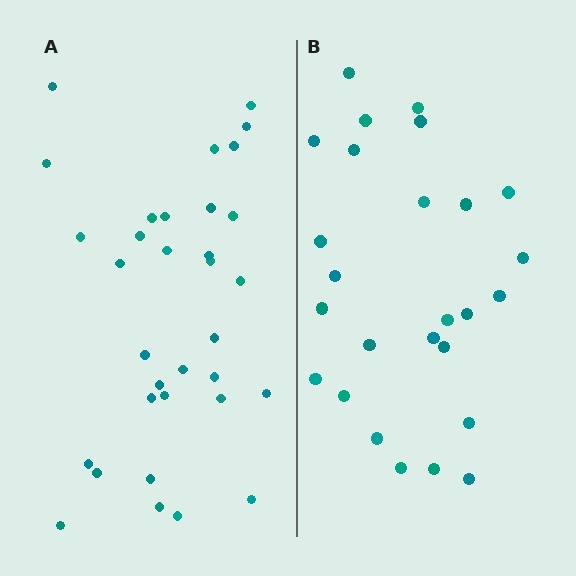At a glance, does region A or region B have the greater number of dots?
Region A (the left region) has more dots.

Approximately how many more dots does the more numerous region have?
Region A has roughly 8 or so more dots than region B.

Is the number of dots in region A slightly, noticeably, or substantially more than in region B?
Region A has noticeably more, but not dramatically so. The ratio is roughly 1.3 to 1.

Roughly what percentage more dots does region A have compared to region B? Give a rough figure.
About 25% more.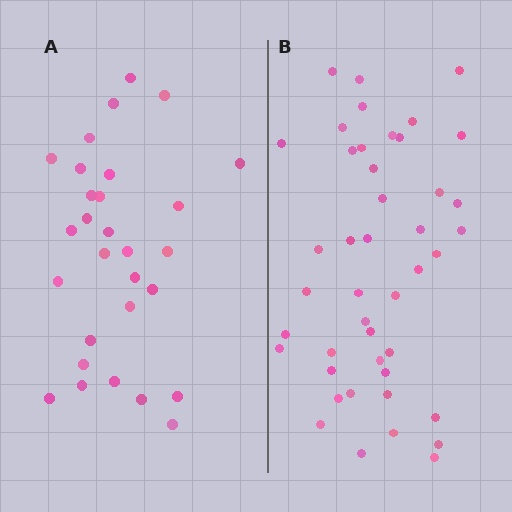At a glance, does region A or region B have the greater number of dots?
Region B (the right region) has more dots.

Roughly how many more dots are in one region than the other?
Region B has approximately 15 more dots than region A.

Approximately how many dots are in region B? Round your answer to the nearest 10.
About 40 dots. (The exact count is 44, which rounds to 40.)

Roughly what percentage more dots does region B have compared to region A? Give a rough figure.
About 50% more.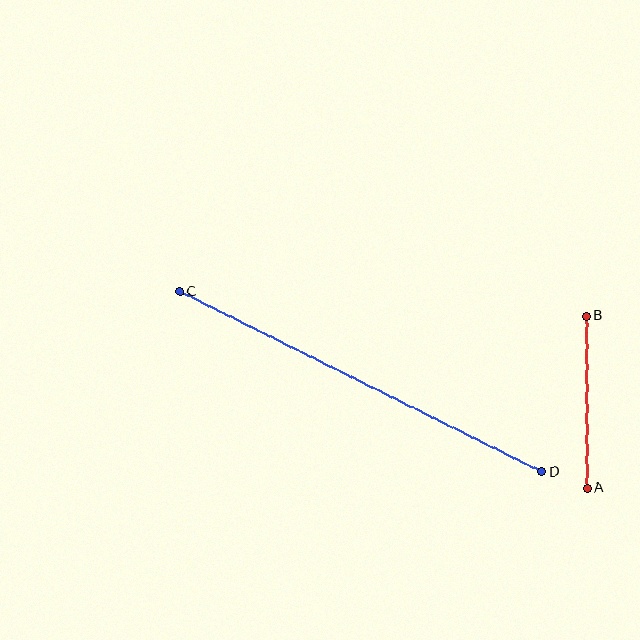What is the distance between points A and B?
The distance is approximately 172 pixels.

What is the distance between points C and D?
The distance is approximately 404 pixels.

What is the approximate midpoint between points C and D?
The midpoint is at approximately (361, 382) pixels.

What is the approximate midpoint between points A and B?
The midpoint is at approximately (587, 402) pixels.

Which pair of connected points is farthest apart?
Points C and D are farthest apart.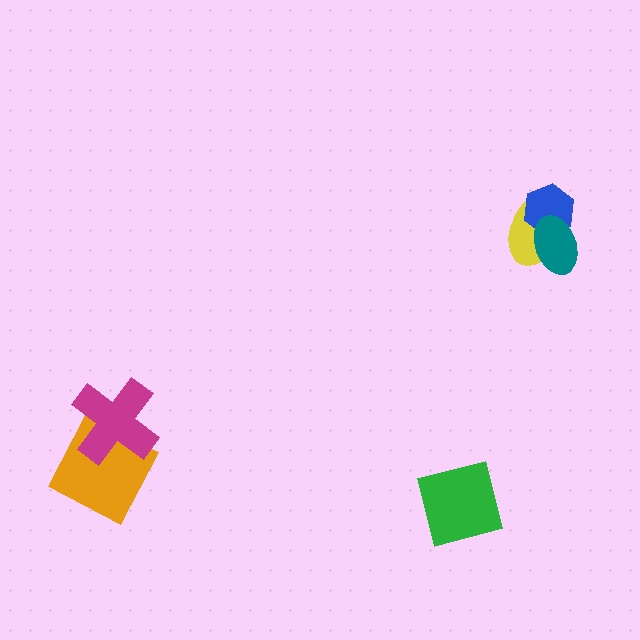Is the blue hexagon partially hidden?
Yes, it is partially covered by another shape.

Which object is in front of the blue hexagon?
The teal ellipse is in front of the blue hexagon.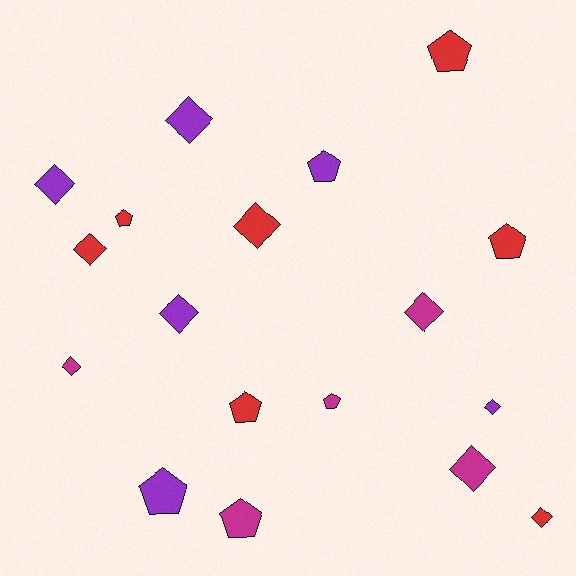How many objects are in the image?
There are 18 objects.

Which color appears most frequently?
Red, with 7 objects.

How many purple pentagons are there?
There are 2 purple pentagons.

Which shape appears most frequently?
Diamond, with 10 objects.